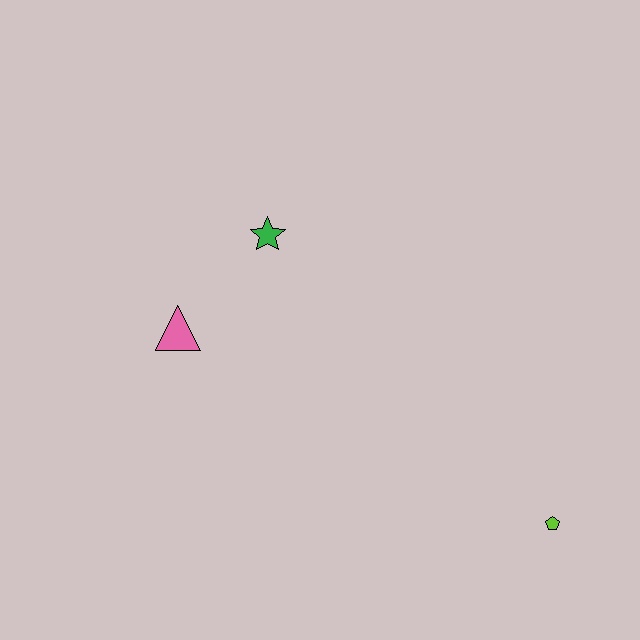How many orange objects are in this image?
There are no orange objects.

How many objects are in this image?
There are 3 objects.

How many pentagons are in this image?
There is 1 pentagon.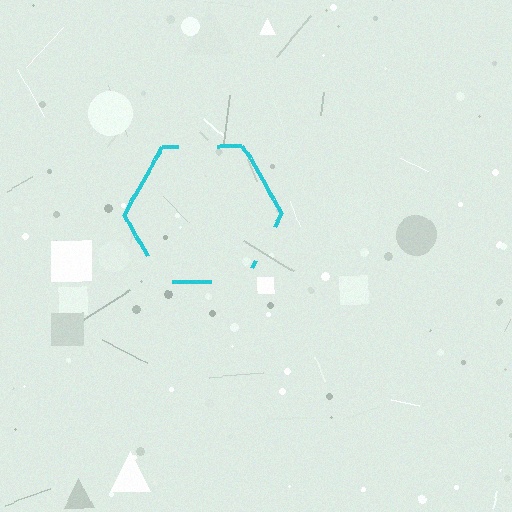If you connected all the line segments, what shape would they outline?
They would outline a hexagon.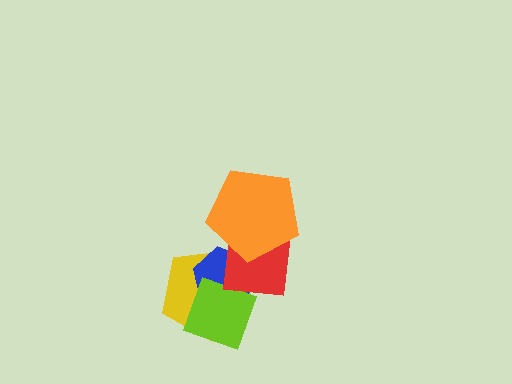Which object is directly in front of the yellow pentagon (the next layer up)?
The blue hexagon is directly in front of the yellow pentagon.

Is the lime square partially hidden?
Yes, it is partially covered by another shape.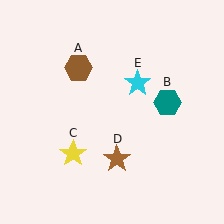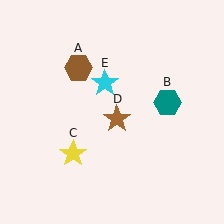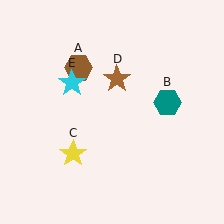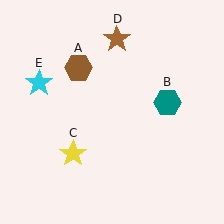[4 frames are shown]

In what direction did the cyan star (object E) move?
The cyan star (object E) moved left.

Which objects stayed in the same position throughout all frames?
Brown hexagon (object A) and teal hexagon (object B) and yellow star (object C) remained stationary.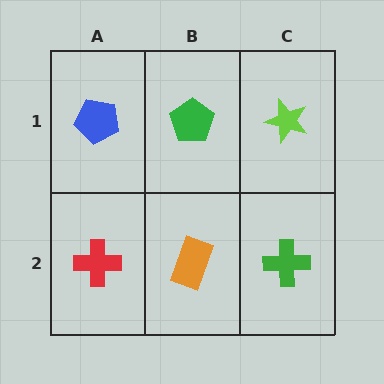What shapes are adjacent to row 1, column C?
A green cross (row 2, column C), a green pentagon (row 1, column B).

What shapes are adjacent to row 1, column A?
A red cross (row 2, column A), a green pentagon (row 1, column B).